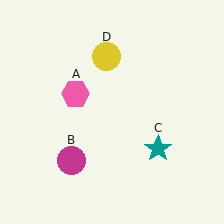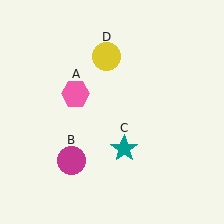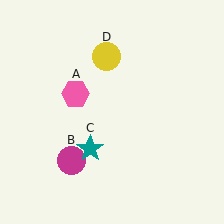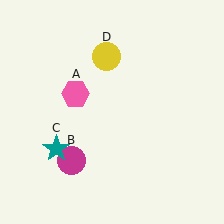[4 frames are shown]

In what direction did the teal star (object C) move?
The teal star (object C) moved left.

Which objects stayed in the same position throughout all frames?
Pink hexagon (object A) and magenta circle (object B) and yellow circle (object D) remained stationary.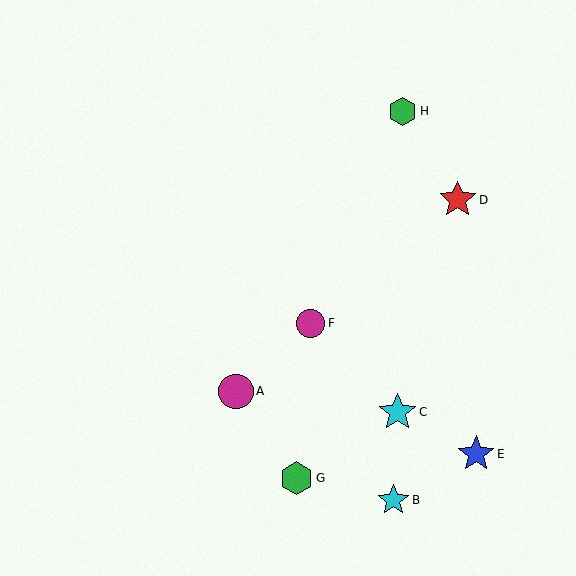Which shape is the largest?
The cyan star (labeled C) is the largest.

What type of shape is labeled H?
Shape H is a green hexagon.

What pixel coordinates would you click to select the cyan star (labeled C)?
Click at (397, 412) to select the cyan star C.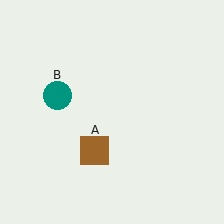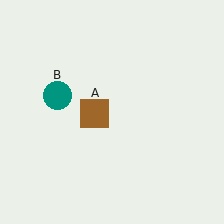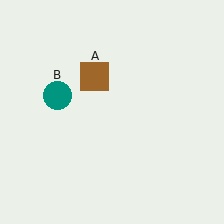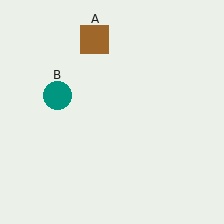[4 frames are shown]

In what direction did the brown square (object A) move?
The brown square (object A) moved up.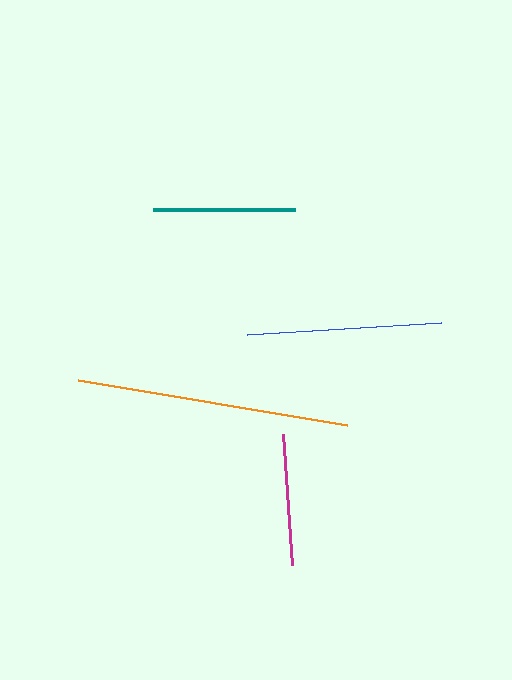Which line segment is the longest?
The orange line is the longest at approximately 274 pixels.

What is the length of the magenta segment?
The magenta segment is approximately 132 pixels long.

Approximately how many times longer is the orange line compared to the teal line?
The orange line is approximately 1.9 times the length of the teal line.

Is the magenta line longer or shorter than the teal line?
The teal line is longer than the magenta line.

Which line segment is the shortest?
The magenta line is the shortest at approximately 132 pixels.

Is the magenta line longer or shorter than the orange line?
The orange line is longer than the magenta line.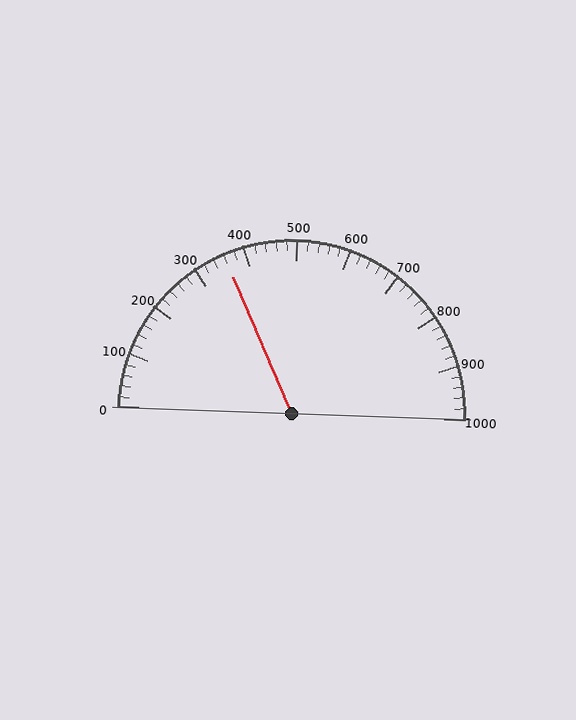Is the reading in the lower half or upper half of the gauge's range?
The reading is in the lower half of the range (0 to 1000).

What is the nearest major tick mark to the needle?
The nearest major tick mark is 400.